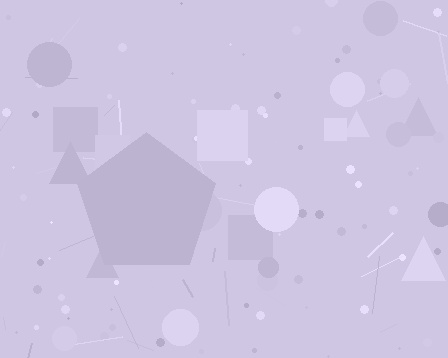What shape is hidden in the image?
A pentagon is hidden in the image.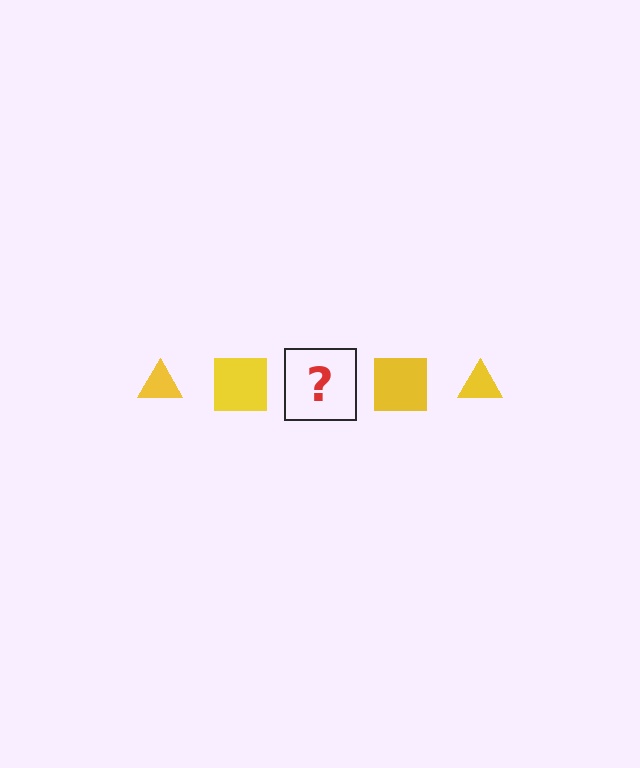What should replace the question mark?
The question mark should be replaced with a yellow triangle.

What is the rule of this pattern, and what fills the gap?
The rule is that the pattern cycles through triangle, square shapes in yellow. The gap should be filled with a yellow triangle.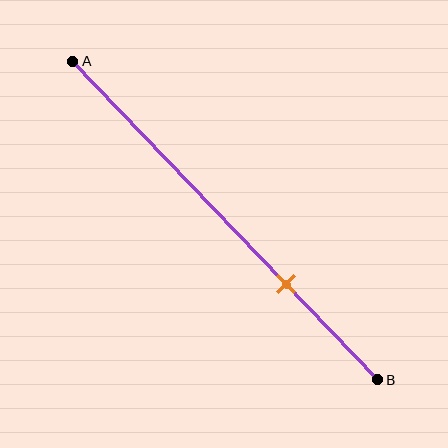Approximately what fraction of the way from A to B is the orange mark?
The orange mark is approximately 70% of the way from A to B.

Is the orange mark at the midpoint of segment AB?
No, the mark is at about 70% from A, not at the 50% midpoint.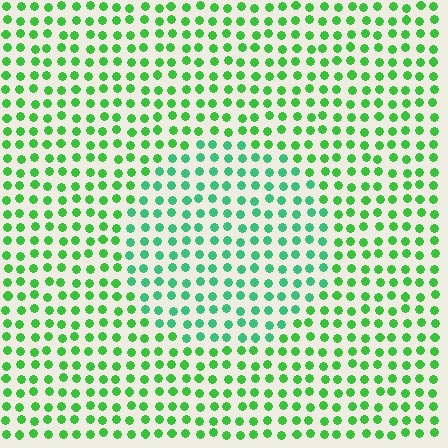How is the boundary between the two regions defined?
The boundary is defined purely by a slight shift in hue (about 28 degrees). Spacing, size, and orientation are identical on both sides.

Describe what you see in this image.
The image is filled with small green elements in a uniform arrangement. A circle-shaped region is visible where the elements are tinted to a slightly different hue, forming a subtle color boundary.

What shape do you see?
I see a circle.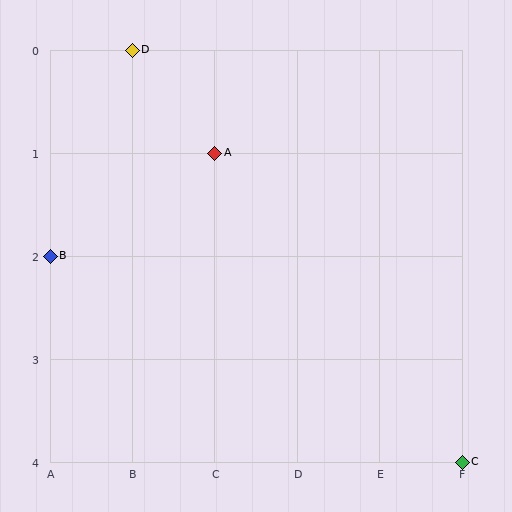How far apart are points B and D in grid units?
Points B and D are 1 column and 2 rows apart (about 2.2 grid units diagonally).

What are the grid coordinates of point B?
Point B is at grid coordinates (A, 2).